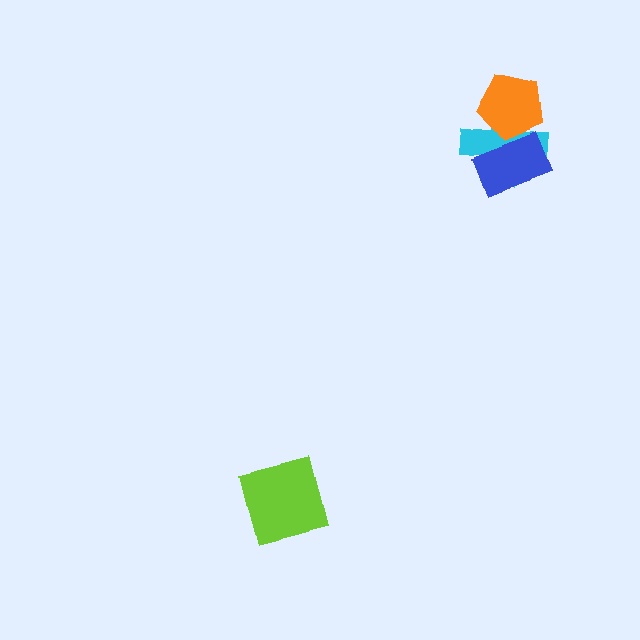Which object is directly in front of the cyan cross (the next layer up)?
The blue rectangle is directly in front of the cyan cross.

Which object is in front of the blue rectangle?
The orange pentagon is in front of the blue rectangle.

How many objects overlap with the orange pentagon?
2 objects overlap with the orange pentagon.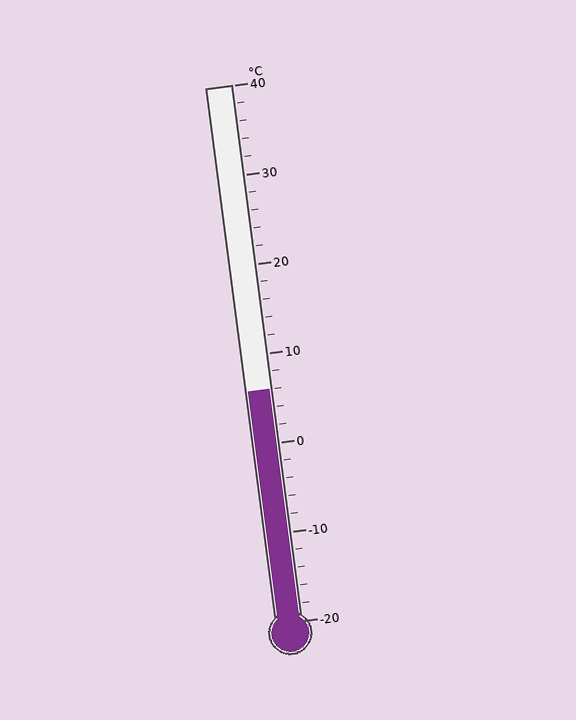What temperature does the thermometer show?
The thermometer shows approximately 6°C.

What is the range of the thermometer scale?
The thermometer scale ranges from -20°C to 40°C.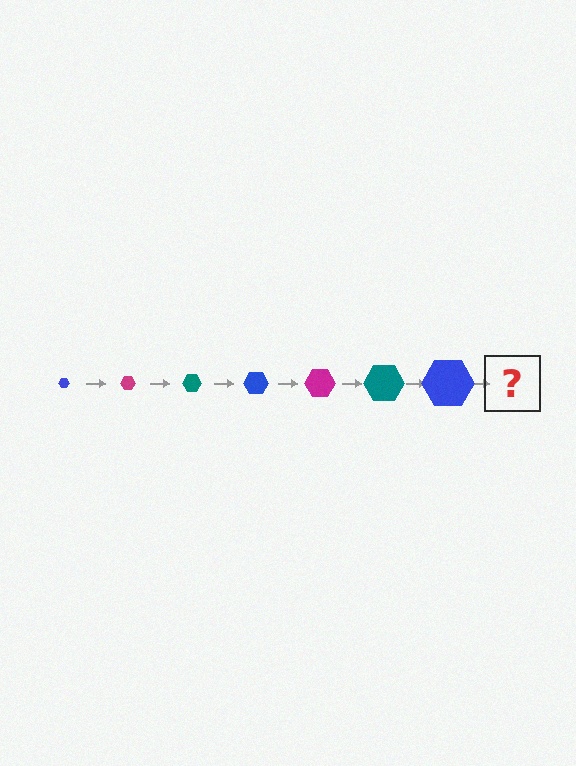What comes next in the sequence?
The next element should be a magenta hexagon, larger than the previous one.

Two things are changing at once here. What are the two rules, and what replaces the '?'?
The two rules are that the hexagon grows larger each step and the color cycles through blue, magenta, and teal. The '?' should be a magenta hexagon, larger than the previous one.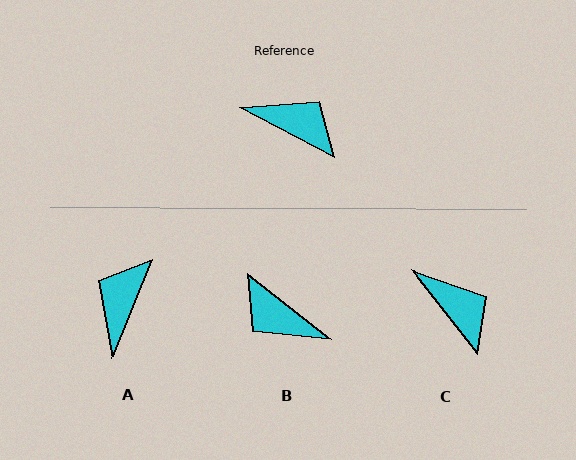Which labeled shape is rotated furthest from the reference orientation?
B, about 169 degrees away.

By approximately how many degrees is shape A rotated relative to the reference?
Approximately 96 degrees counter-clockwise.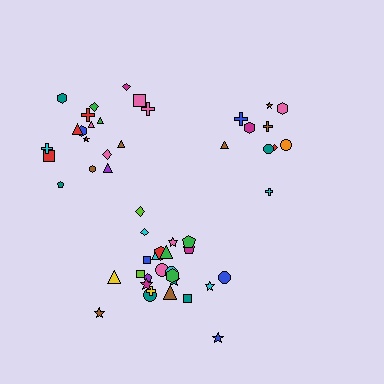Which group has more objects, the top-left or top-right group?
The top-left group.